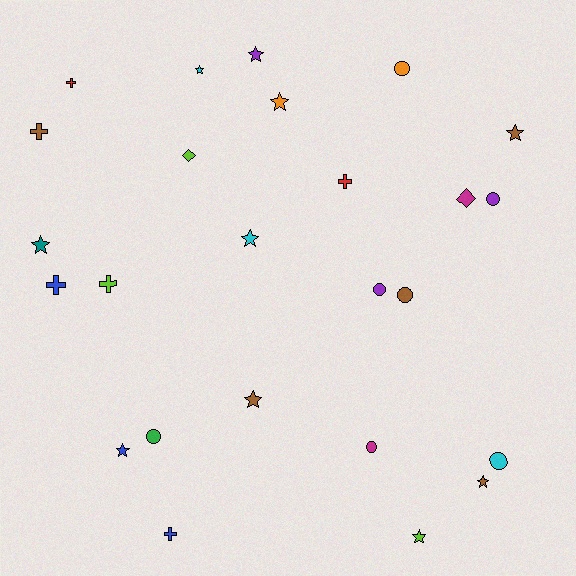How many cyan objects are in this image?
There are 3 cyan objects.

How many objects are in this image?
There are 25 objects.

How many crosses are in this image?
There are 6 crosses.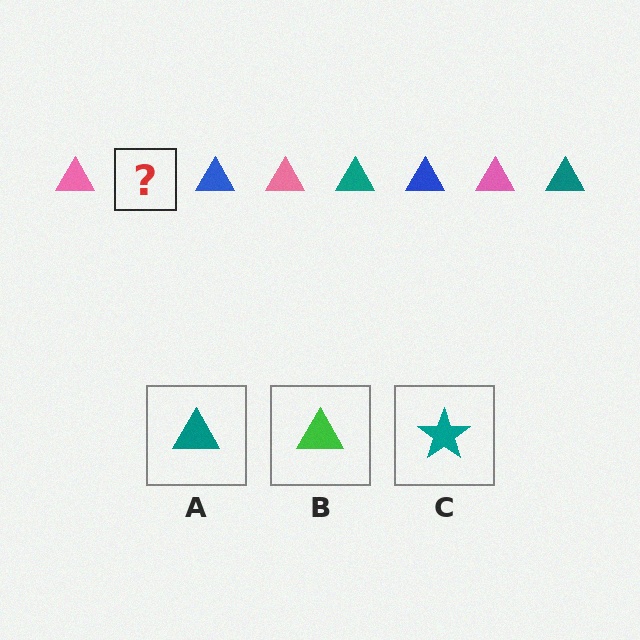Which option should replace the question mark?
Option A.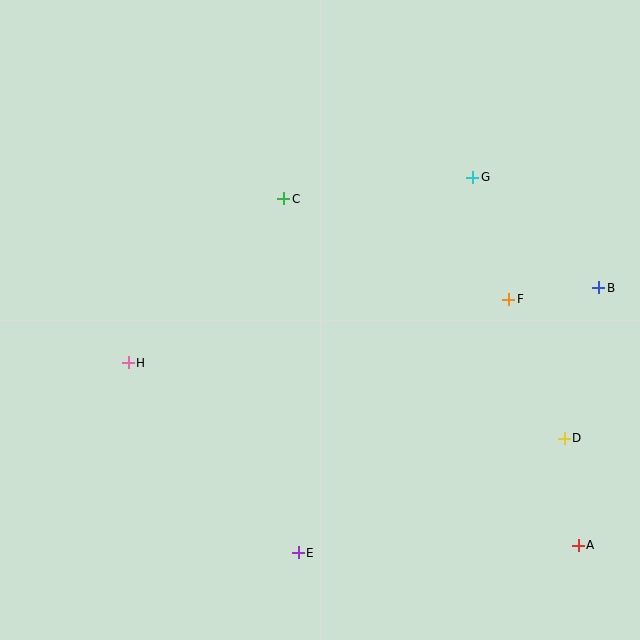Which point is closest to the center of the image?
Point C at (284, 199) is closest to the center.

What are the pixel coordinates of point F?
Point F is at (509, 299).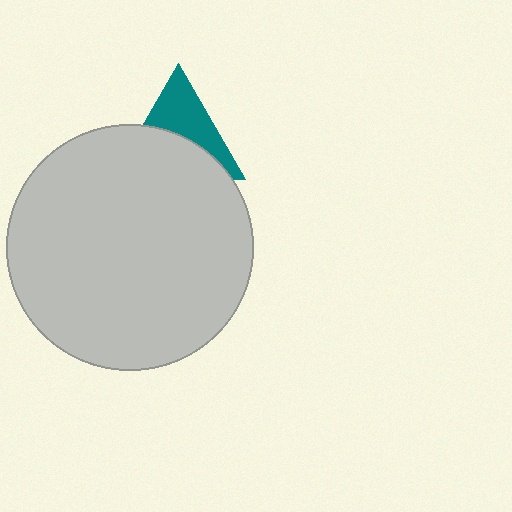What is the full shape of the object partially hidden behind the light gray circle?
The partially hidden object is a teal triangle.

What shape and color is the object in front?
The object in front is a light gray circle.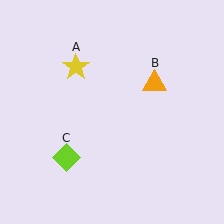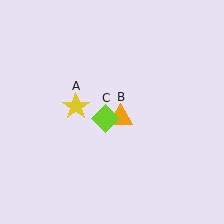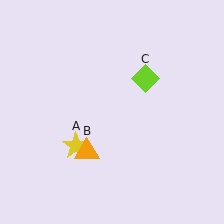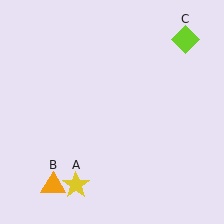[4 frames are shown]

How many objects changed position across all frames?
3 objects changed position: yellow star (object A), orange triangle (object B), lime diamond (object C).